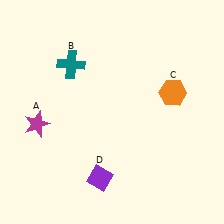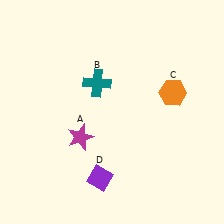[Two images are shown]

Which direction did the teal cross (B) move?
The teal cross (B) moved right.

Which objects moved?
The objects that moved are: the magenta star (A), the teal cross (B).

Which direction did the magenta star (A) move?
The magenta star (A) moved right.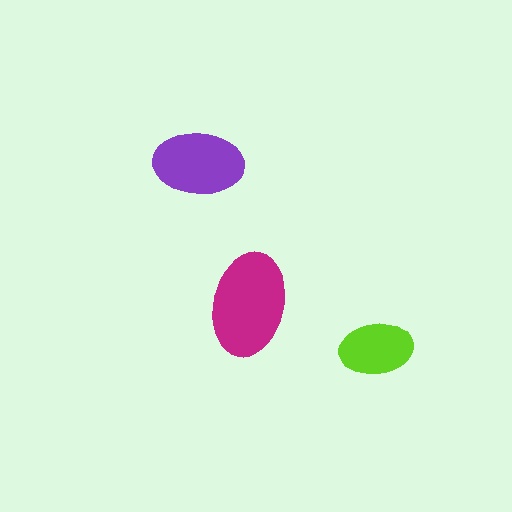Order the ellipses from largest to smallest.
the magenta one, the purple one, the lime one.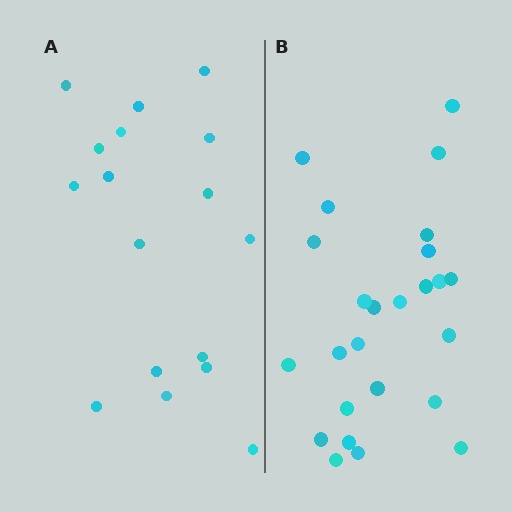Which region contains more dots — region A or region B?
Region B (the right region) has more dots.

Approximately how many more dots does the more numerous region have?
Region B has roughly 8 or so more dots than region A.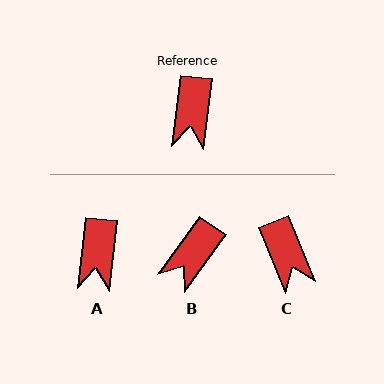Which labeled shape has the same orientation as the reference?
A.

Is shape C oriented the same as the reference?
No, it is off by about 29 degrees.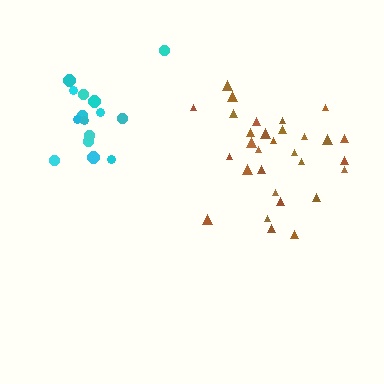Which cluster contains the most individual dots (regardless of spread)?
Brown (30).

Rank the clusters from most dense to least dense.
cyan, brown.